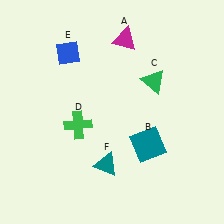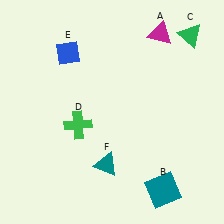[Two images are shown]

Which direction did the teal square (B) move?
The teal square (B) moved down.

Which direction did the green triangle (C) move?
The green triangle (C) moved up.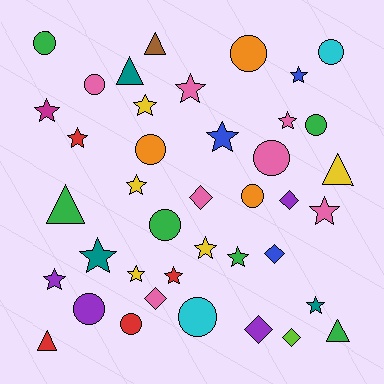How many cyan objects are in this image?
There are 2 cyan objects.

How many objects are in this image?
There are 40 objects.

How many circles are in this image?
There are 12 circles.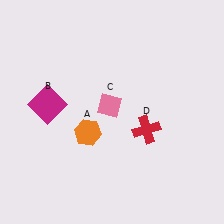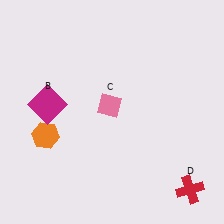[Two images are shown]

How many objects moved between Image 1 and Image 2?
2 objects moved between the two images.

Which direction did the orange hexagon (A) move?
The orange hexagon (A) moved left.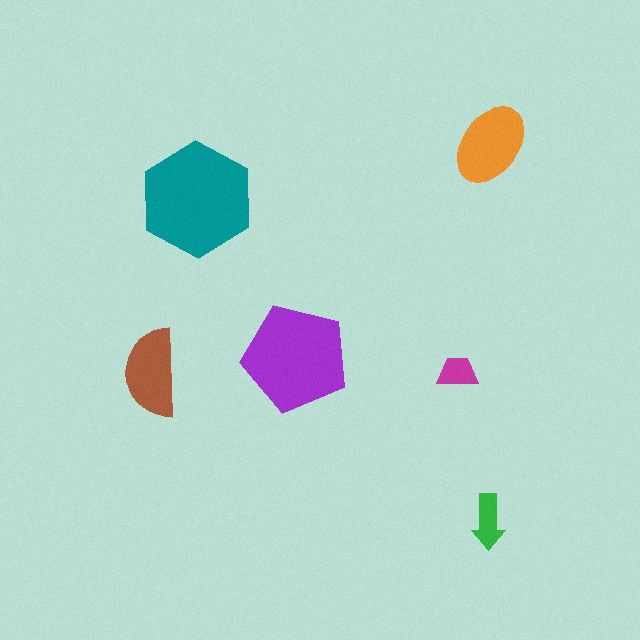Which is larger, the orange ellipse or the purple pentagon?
The purple pentagon.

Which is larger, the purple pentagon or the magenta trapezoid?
The purple pentagon.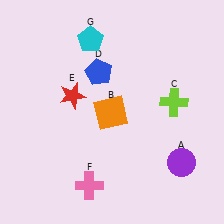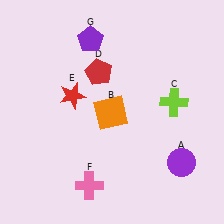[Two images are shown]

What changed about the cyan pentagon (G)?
In Image 1, G is cyan. In Image 2, it changed to purple.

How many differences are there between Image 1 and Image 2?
There are 2 differences between the two images.